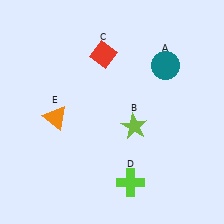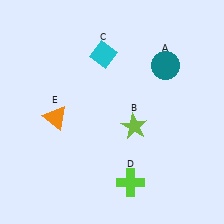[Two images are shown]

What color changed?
The diamond (C) changed from red in Image 1 to cyan in Image 2.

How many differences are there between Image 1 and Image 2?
There is 1 difference between the two images.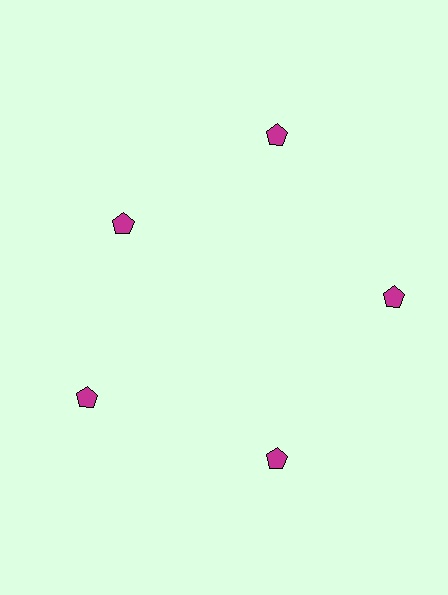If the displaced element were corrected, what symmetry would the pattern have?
It would have 5-fold rotational symmetry — the pattern would map onto itself every 72 degrees.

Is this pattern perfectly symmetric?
No. The 5 magenta pentagons are arranged in a ring, but one element near the 10 o'clock position is pulled inward toward the center, breaking the 5-fold rotational symmetry.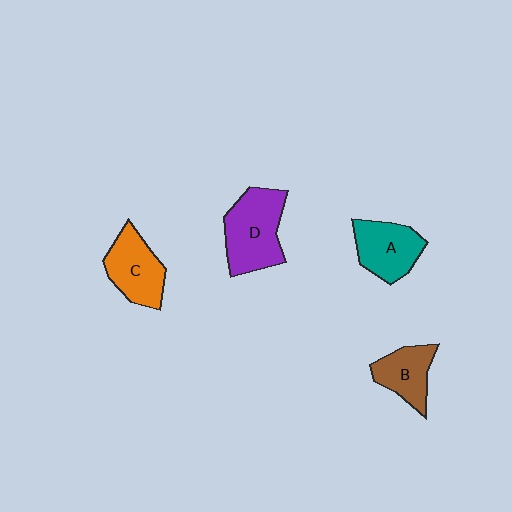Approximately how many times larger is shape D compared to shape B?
Approximately 1.6 times.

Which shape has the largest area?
Shape D (purple).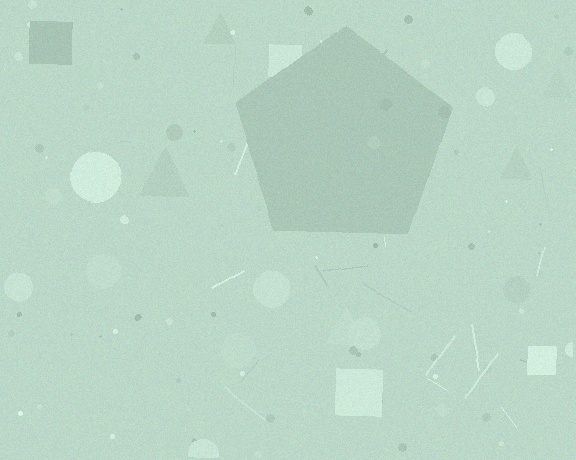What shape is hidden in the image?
A pentagon is hidden in the image.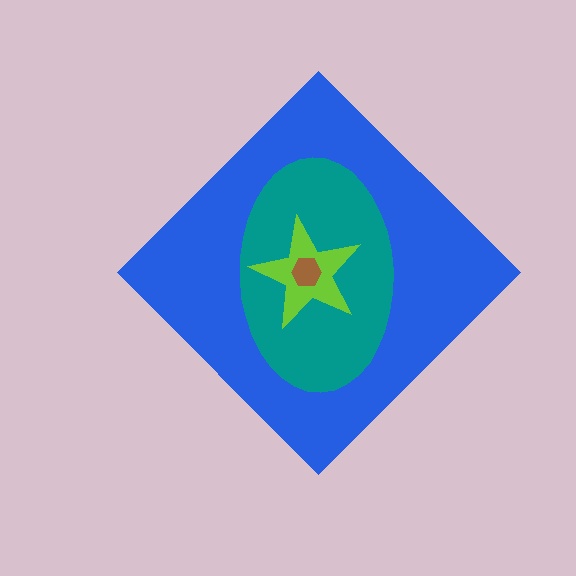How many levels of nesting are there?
4.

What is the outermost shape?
The blue diamond.